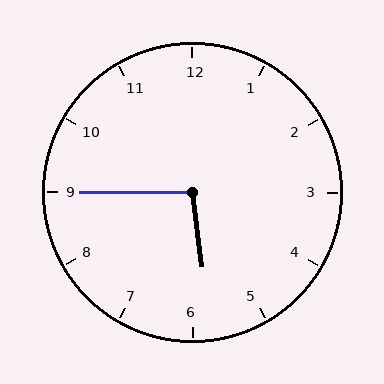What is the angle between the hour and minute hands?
Approximately 98 degrees.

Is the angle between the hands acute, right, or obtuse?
It is obtuse.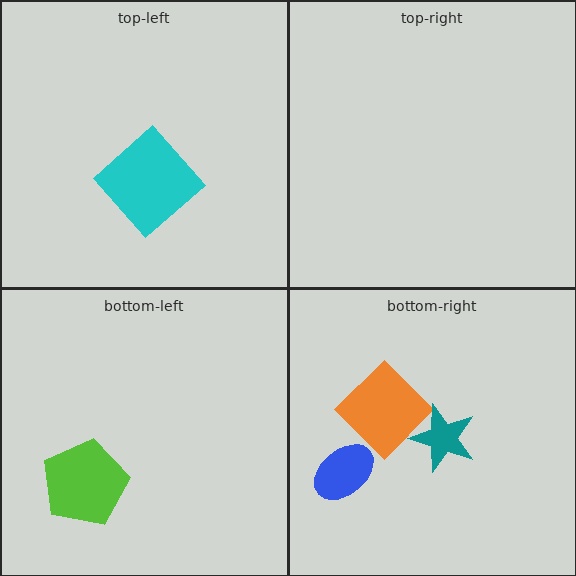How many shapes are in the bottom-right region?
3.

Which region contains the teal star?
The bottom-right region.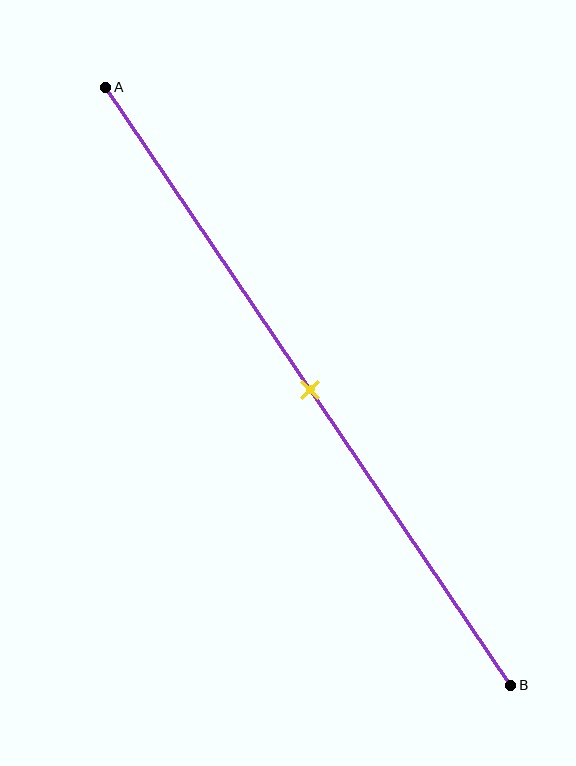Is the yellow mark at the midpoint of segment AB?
Yes, the mark is approximately at the midpoint.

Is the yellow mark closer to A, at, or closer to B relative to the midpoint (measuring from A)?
The yellow mark is approximately at the midpoint of segment AB.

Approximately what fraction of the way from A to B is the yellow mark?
The yellow mark is approximately 50% of the way from A to B.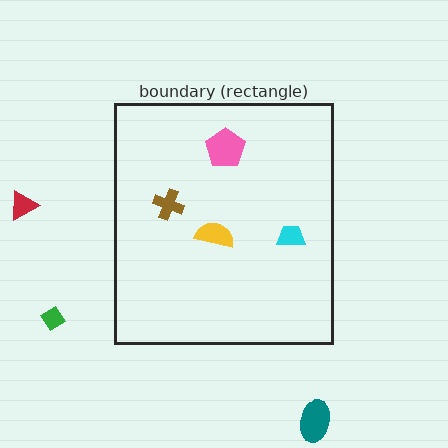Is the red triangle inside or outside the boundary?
Outside.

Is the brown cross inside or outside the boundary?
Inside.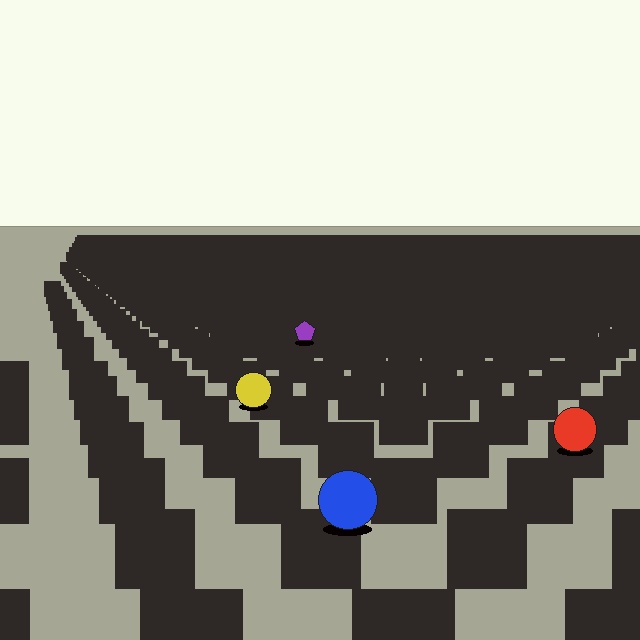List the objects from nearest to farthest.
From nearest to farthest: the blue circle, the red circle, the yellow circle, the purple pentagon.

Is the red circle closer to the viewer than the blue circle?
No. The blue circle is closer — you can tell from the texture gradient: the ground texture is coarser near it.